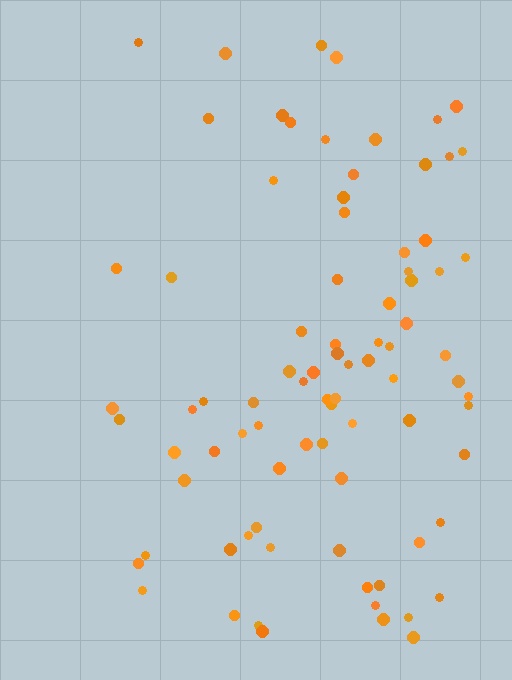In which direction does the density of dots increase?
From left to right, with the right side densest.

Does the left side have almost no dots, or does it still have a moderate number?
Still a moderate number, just noticeably fewer than the right.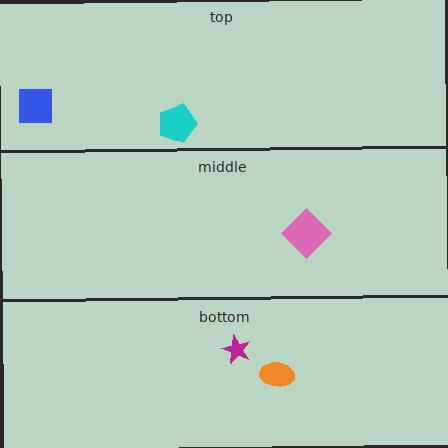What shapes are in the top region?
The cyan pentagon, the blue square.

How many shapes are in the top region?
2.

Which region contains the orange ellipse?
The bottom region.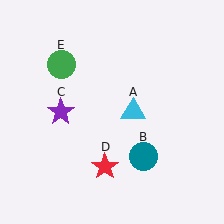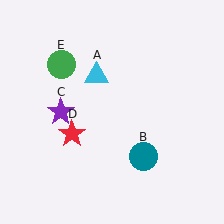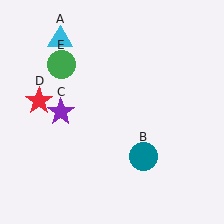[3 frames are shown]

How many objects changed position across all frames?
2 objects changed position: cyan triangle (object A), red star (object D).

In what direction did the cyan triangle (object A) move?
The cyan triangle (object A) moved up and to the left.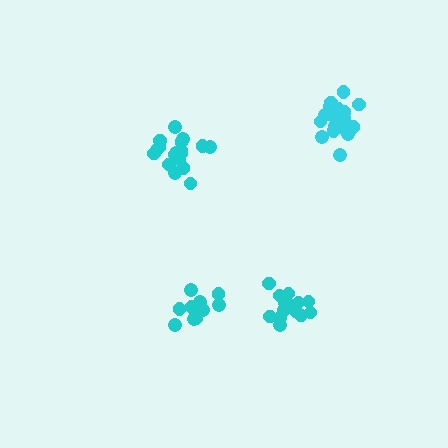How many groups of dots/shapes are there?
There are 4 groups.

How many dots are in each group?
Group 1: 14 dots, Group 2: 19 dots, Group 3: 13 dots, Group 4: 19 dots (65 total).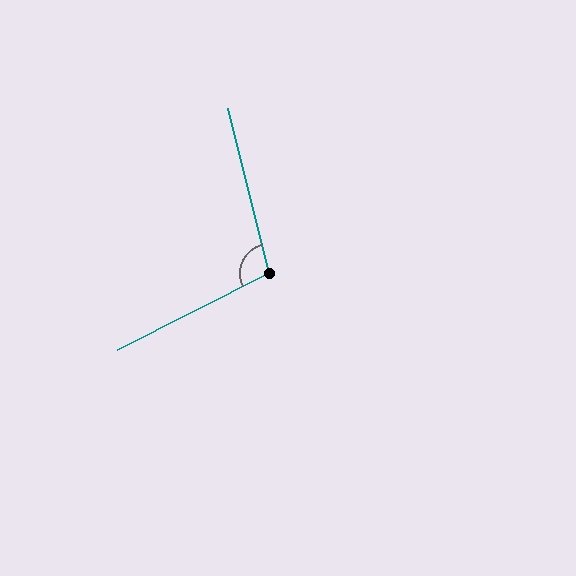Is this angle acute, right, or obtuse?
It is obtuse.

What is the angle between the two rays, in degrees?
Approximately 103 degrees.